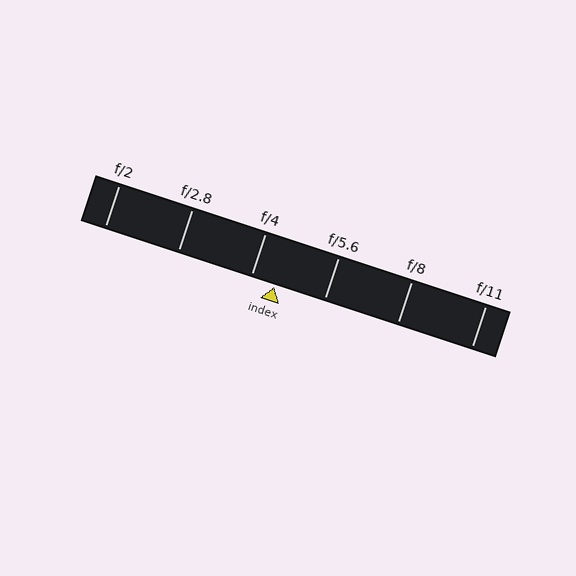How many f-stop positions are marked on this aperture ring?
There are 6 f-stop positions marked.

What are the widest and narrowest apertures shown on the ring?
The widest aperture shown is f/2 and the narrowest is f/11.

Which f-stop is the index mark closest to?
The index mark is closest to f/4.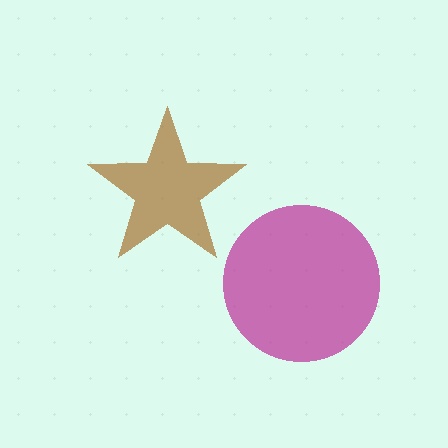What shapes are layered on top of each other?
The layered shapes are: a brown star, a magenta circle.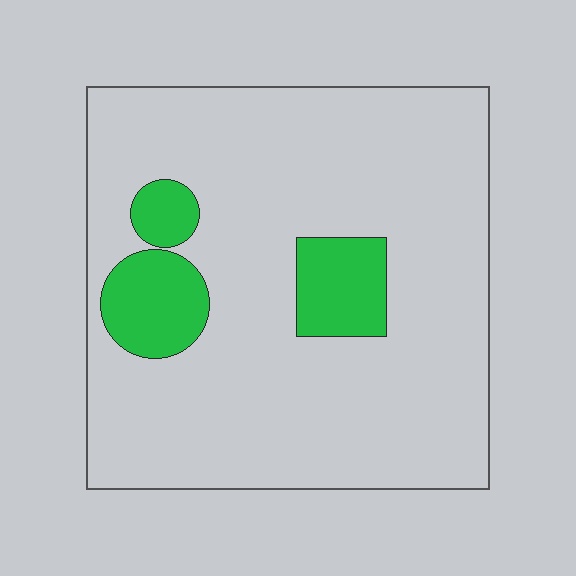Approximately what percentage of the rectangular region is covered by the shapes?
Approximately 15%.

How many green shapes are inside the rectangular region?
3.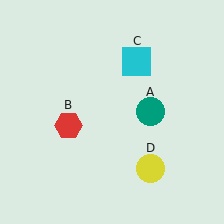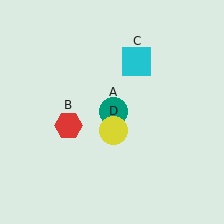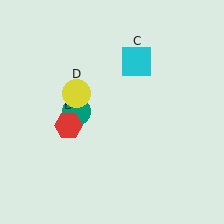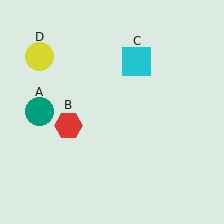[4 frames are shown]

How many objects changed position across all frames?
2 objects changed position: teal circle (object A), yellow circle (object D).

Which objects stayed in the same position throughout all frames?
Red hexagon (object B) and cyan square (object C) remained stationary.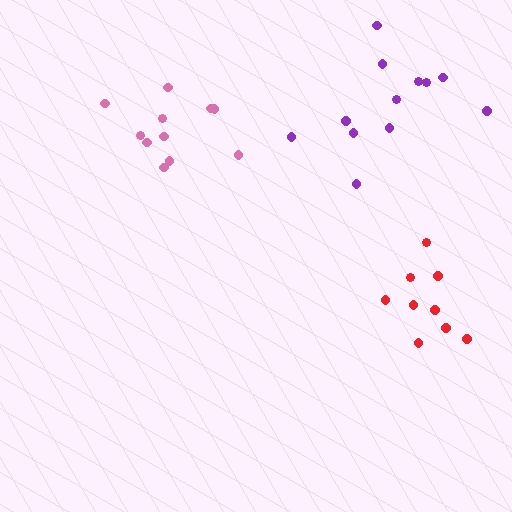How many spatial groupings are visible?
There are 3 spatial groupings.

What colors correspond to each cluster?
The clusters are colored: purple, pink, red.